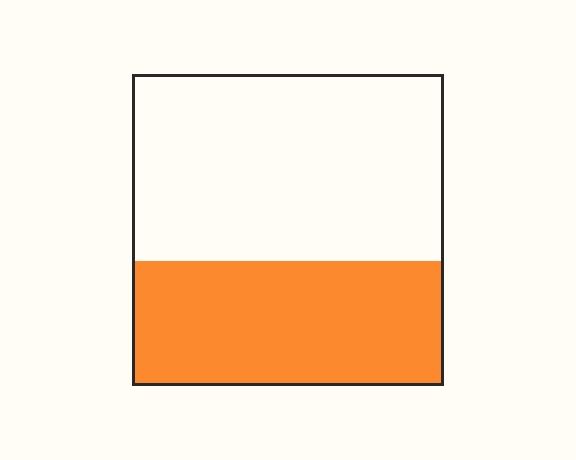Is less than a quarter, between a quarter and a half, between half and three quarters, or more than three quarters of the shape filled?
Between a quarter and a half.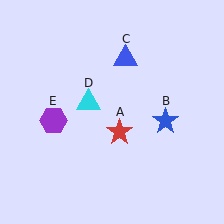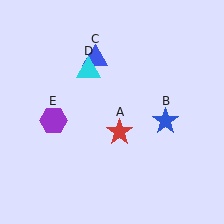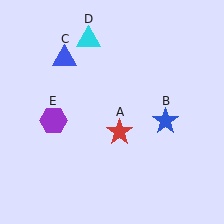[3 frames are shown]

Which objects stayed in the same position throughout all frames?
Red star (object A) and blue star (object B) and purple hexagon (object E) remained stationary.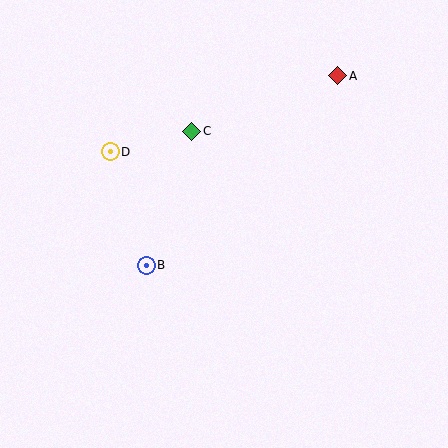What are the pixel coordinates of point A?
Point A is at (338, 76).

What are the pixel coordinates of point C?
Point C is at (192, 131).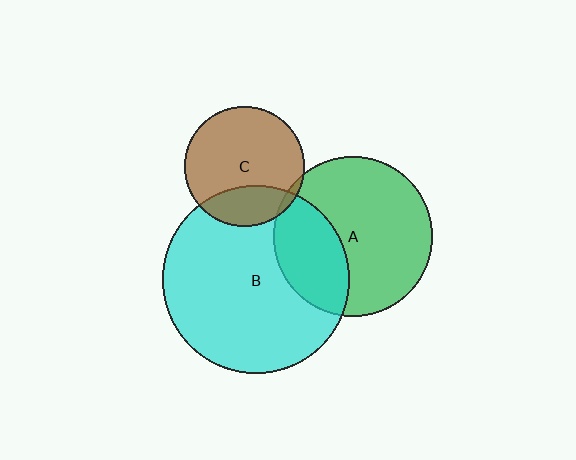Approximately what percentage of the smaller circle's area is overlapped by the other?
Approximately 25%.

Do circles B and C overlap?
Yes.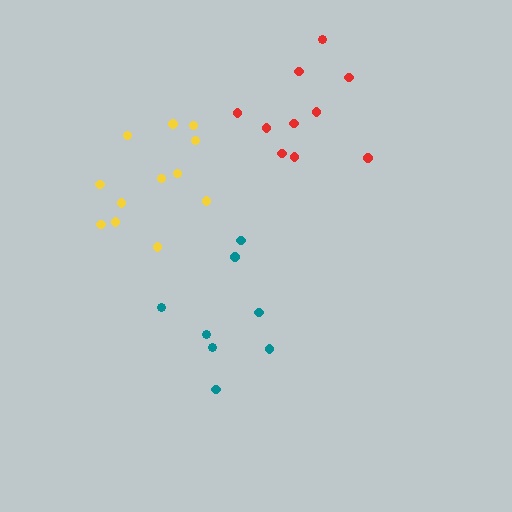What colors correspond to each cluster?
The clusters are colored: teal, yellow, red.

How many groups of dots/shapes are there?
There are 3 groups.